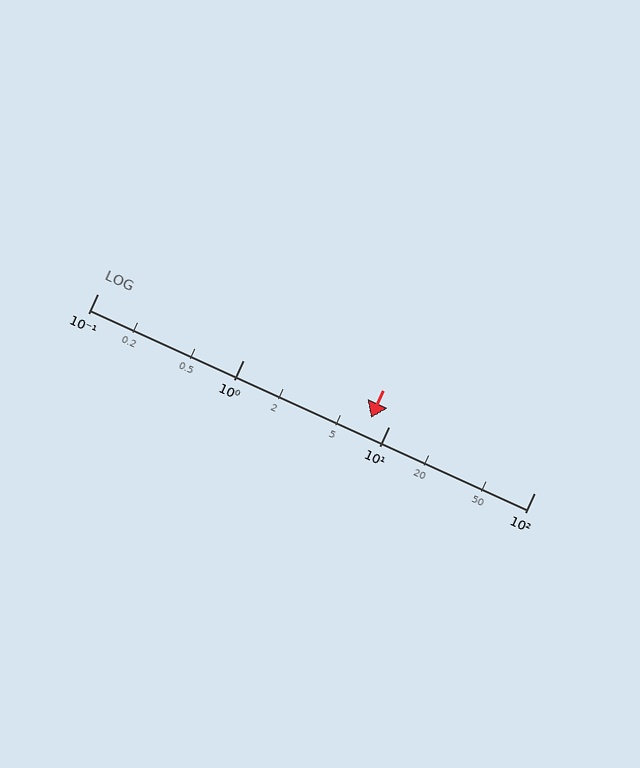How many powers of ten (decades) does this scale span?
The scale spans 3 decades, from 0.1 to 100.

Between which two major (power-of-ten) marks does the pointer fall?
The pointer is between 1 and 10.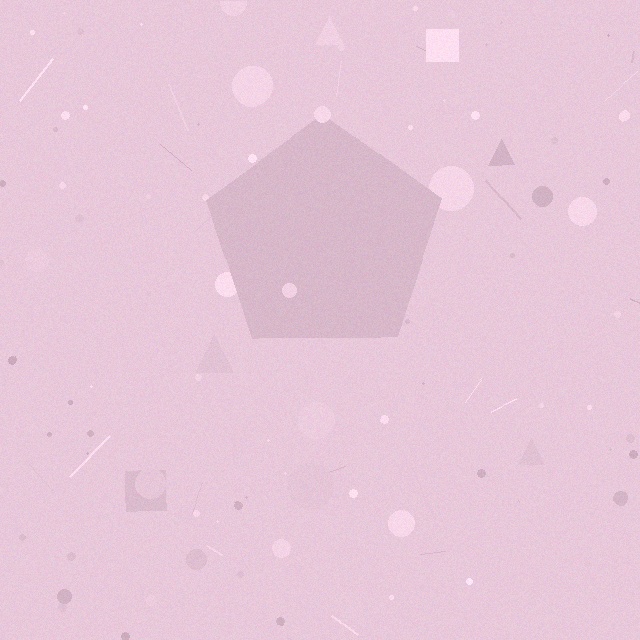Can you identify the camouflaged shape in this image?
The camouflaged shape is a pentagon.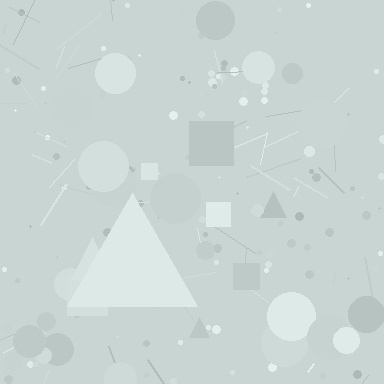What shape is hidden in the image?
A triangle is hidden in the image.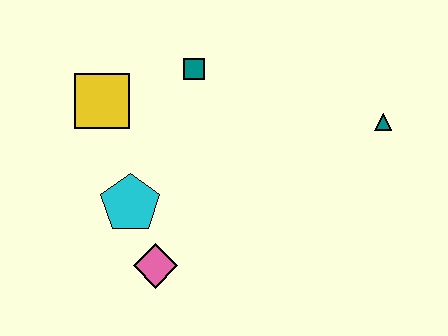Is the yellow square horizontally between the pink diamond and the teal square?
No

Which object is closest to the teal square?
The yellow square is closest to the teal square.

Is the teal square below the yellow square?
No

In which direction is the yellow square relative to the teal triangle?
The yellow square is to the left of the teal triangle.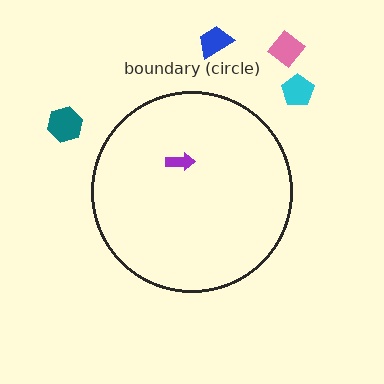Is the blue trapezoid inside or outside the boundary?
Outside.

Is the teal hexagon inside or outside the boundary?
Outside.